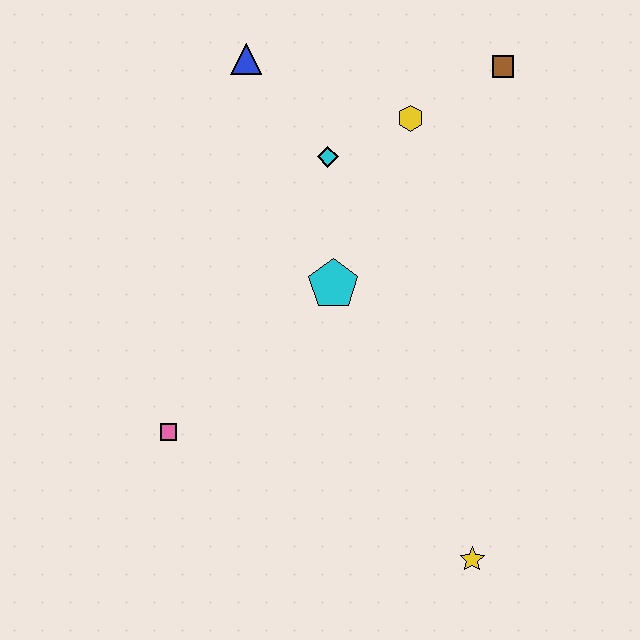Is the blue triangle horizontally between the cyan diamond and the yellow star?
No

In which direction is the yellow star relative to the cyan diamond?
The yellow star is below the cyan diamond.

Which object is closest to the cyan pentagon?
The cyan diamond is closest to the cyan pentagon.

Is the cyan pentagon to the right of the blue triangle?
Yes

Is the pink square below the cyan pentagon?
Yes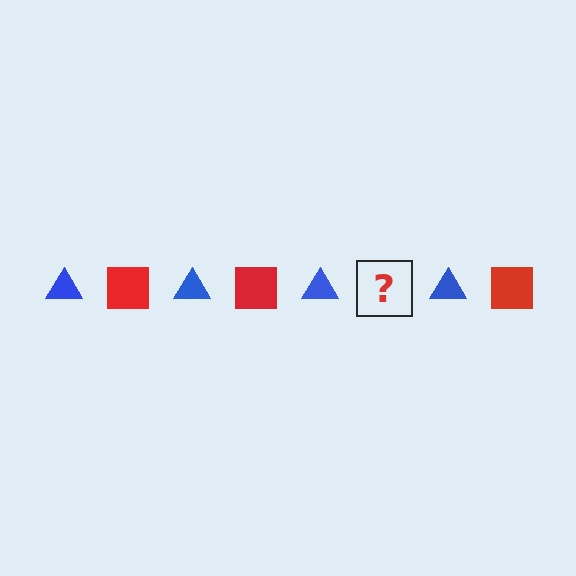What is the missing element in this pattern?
The missing element is a red square.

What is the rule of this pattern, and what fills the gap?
The rule is that the pattern alternates between blue triangle and red square. The gap should be filled with a red square.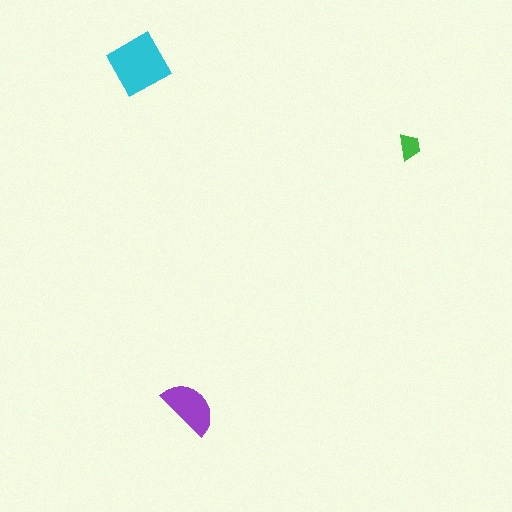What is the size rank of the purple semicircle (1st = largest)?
2nd.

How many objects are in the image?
There are 3 objects in the image.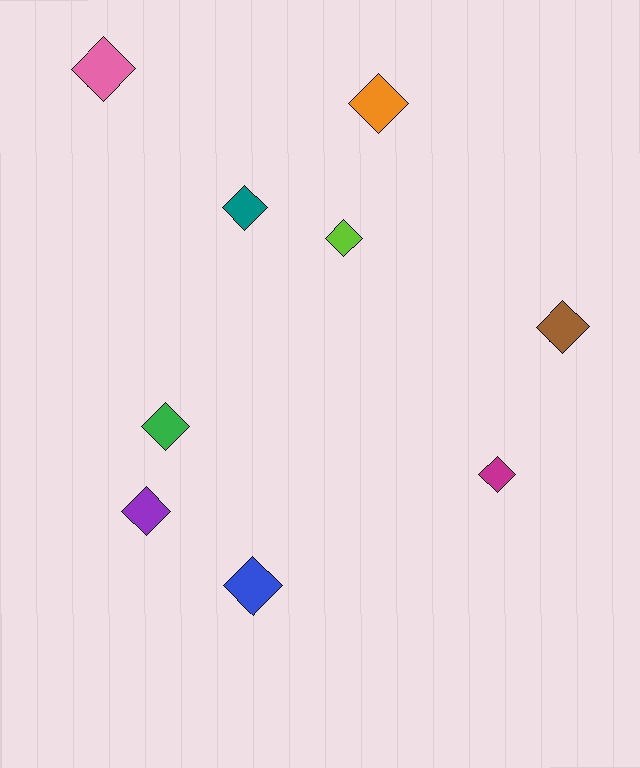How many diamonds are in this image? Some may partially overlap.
There are 9 diamonds.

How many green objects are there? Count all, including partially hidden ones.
There is 1 green object.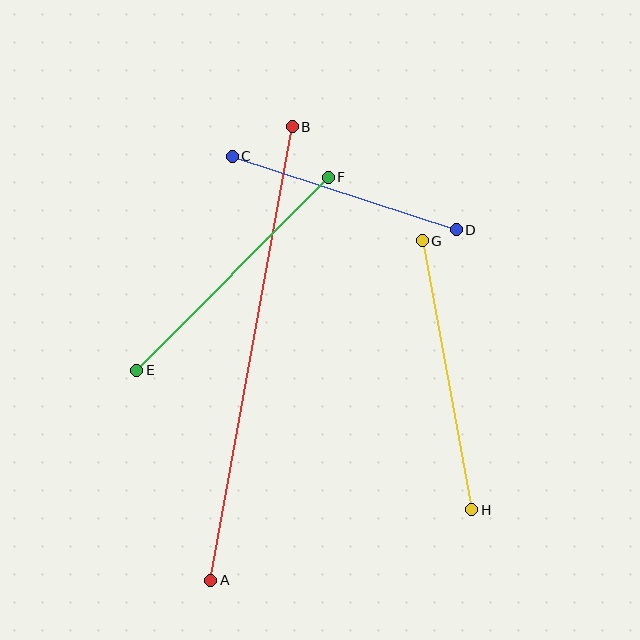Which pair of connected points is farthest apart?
Points A and B are farthest apart.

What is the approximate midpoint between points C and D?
The midpoint is at approximately (344, 193) pixels.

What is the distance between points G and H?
The distance is approximately 273 pixels.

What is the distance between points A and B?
The distance is approximately 461 pixels.